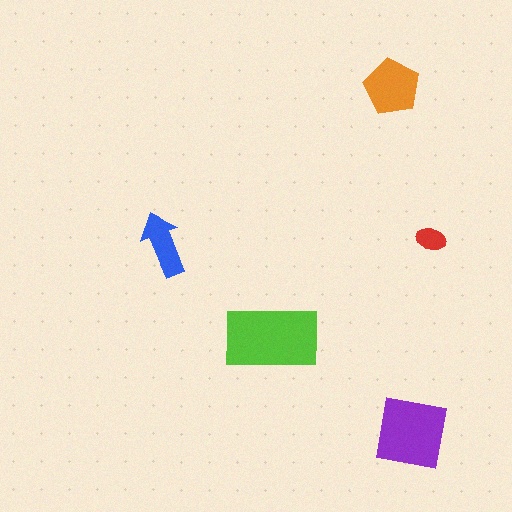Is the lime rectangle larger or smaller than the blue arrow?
Larger.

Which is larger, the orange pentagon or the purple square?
The purple square.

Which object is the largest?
The lime rectangle.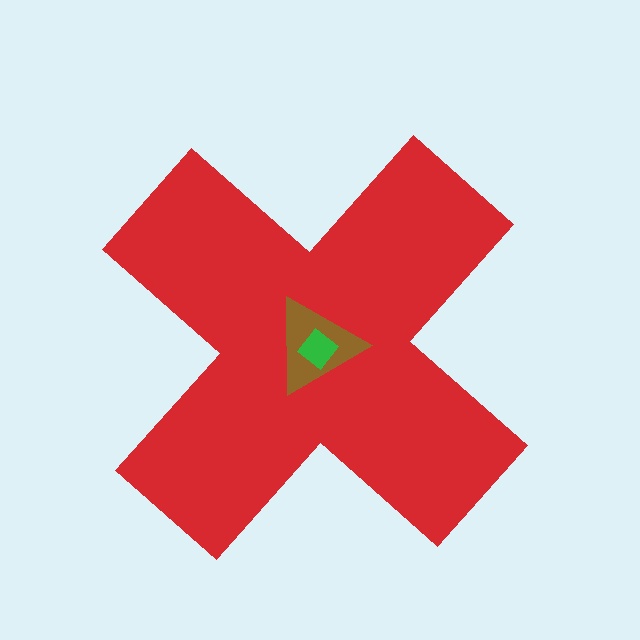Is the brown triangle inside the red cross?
Yes.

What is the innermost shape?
The green diamond.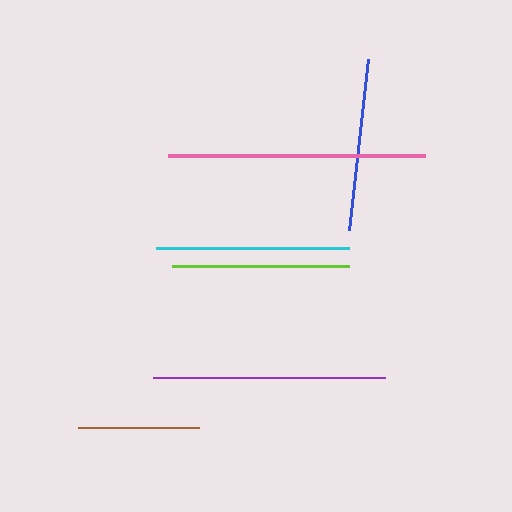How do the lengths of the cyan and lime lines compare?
The cyan and lime lines are approximately the same length.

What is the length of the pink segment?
The pink segment is approximately 257 pixels long.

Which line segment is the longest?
The pink line is the longest at approximately 257 pixels.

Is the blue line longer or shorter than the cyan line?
The cyan line is longer than the blue line.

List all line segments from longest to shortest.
From longest to shortest: pink, purple, cyan, lime, blue, brown.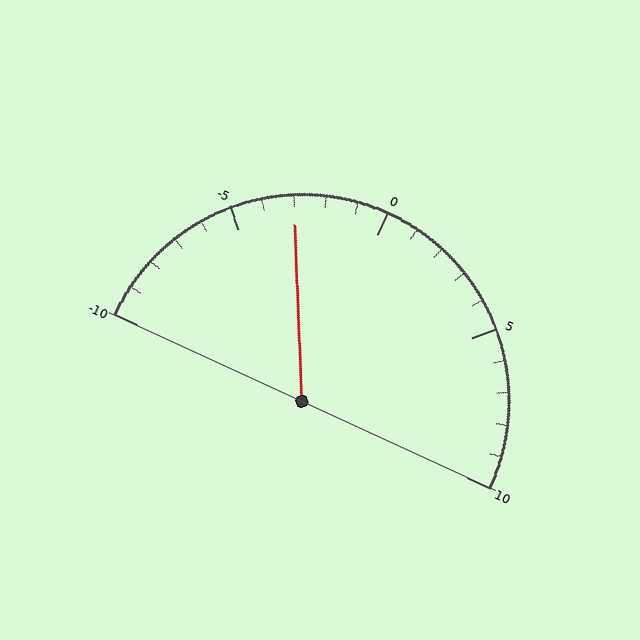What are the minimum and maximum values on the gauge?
The gauge ranges from -10 to 10.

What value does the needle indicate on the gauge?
The needle indicates approximately -3.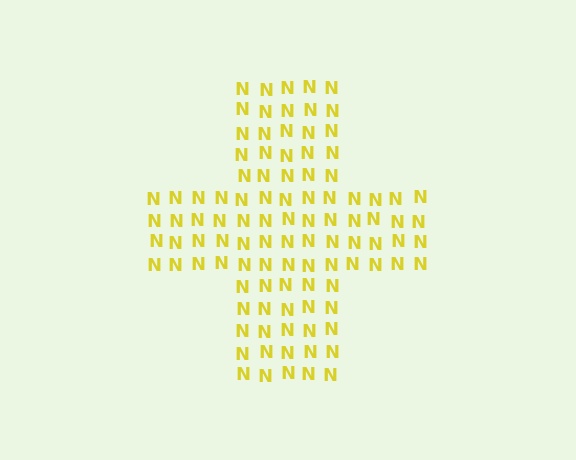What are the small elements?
The small elements are letter N's.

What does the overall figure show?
The overall figure shows a cross.